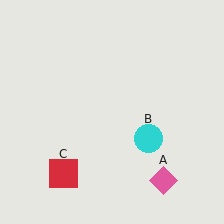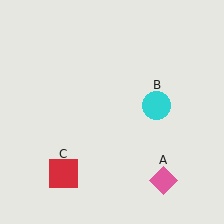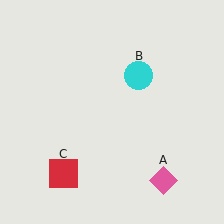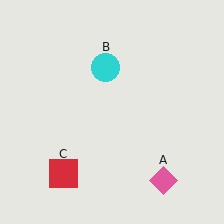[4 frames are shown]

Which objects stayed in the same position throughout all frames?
Pink diamond (object A) and red square (object C) remained stationary.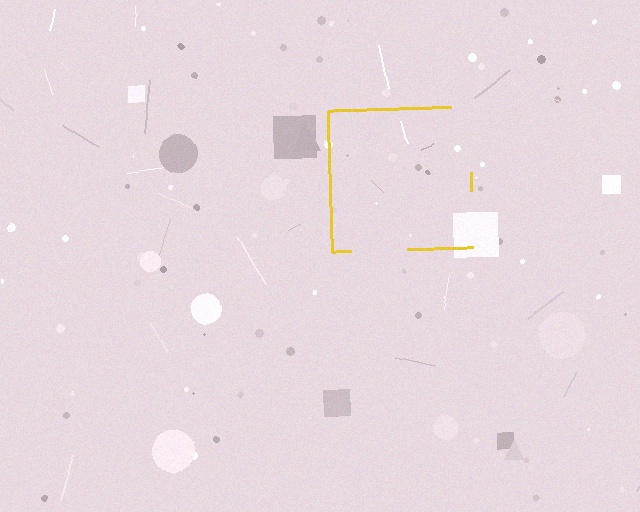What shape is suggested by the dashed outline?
The dashed outline suggests a square.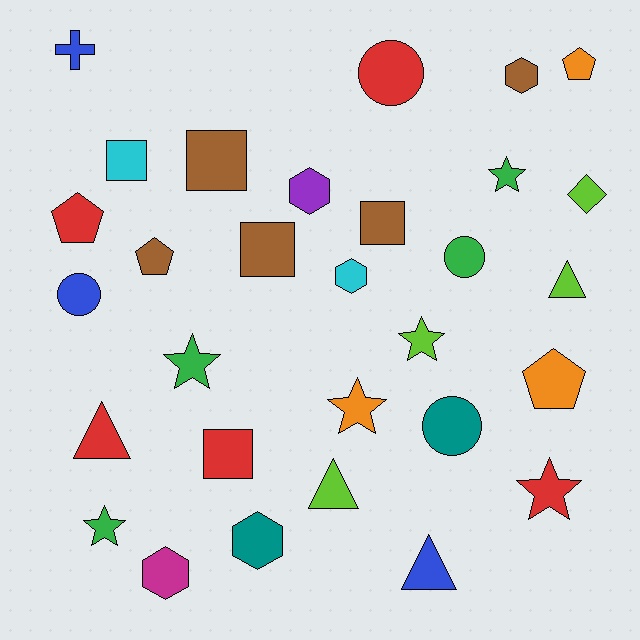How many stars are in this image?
There are 6 stars.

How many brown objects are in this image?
There are 5 brown objects.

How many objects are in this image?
There are 30 objects.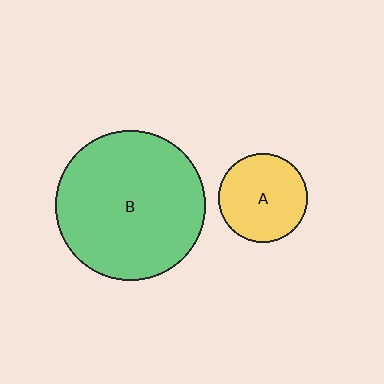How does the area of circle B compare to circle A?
Approximately 2.9 times.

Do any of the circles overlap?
No, none of the circles overlap.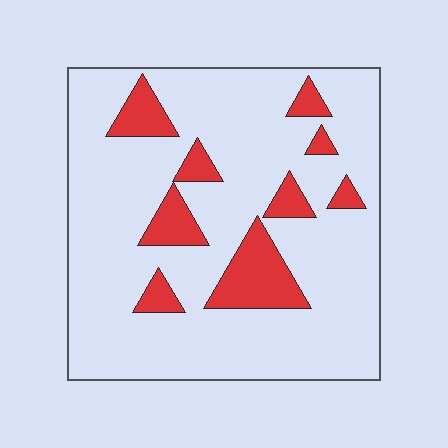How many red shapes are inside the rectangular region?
9.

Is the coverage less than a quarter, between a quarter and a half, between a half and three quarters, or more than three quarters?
Less than a quarter.